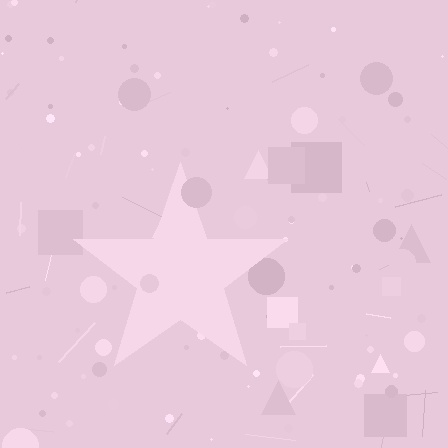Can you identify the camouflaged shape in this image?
The camouflaged shape is a star.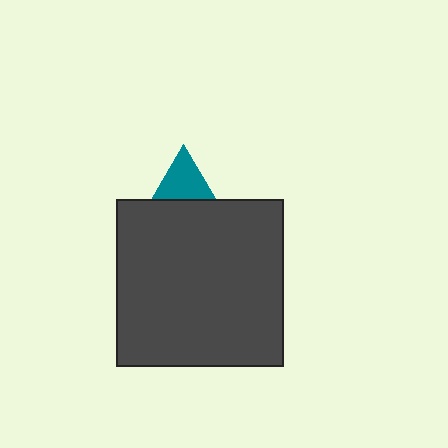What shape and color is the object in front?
The object in front is a dark gray square.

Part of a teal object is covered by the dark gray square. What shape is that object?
It is a triangle.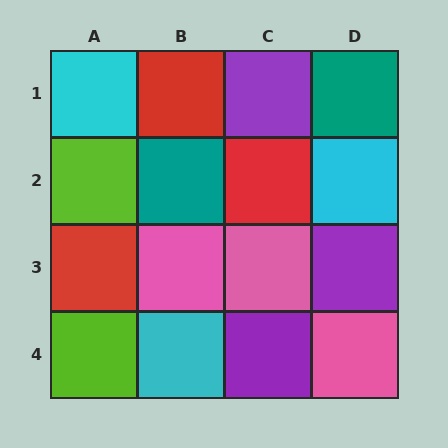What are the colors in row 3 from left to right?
Red, pink, pink, purple.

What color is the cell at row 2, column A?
Lime.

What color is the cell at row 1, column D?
Teal.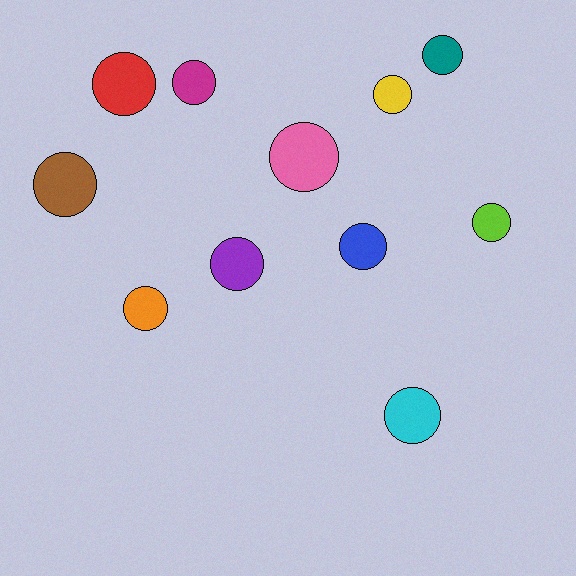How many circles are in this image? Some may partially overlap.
There are 11 circles.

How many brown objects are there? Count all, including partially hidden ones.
There is 1 brown object.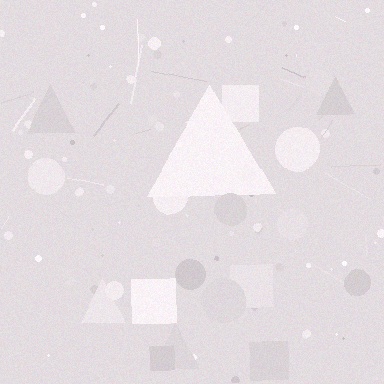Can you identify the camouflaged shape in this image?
The camouflaged shape is a triangle.